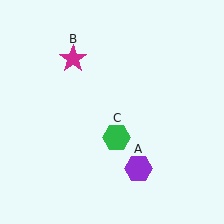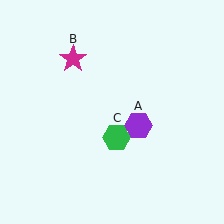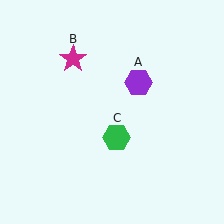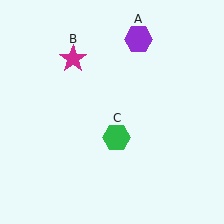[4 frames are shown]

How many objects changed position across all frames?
1 object changed position: purple hexagon (object A).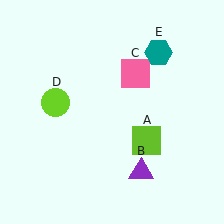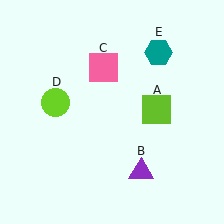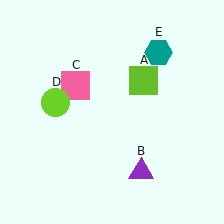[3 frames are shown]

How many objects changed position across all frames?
2 objects changed position: lime square (object A), pink square (object C).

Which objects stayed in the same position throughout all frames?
Purple triangle (object B) and lime circle (object D) and teal hexagon (object E) remained stationary.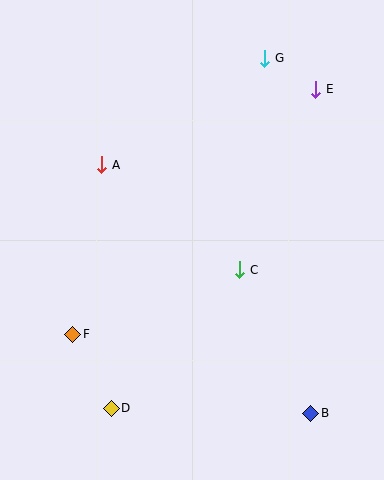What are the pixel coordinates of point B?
Point B is at (311, 413).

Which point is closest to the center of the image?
Point C at (240, 270) is closest to the center.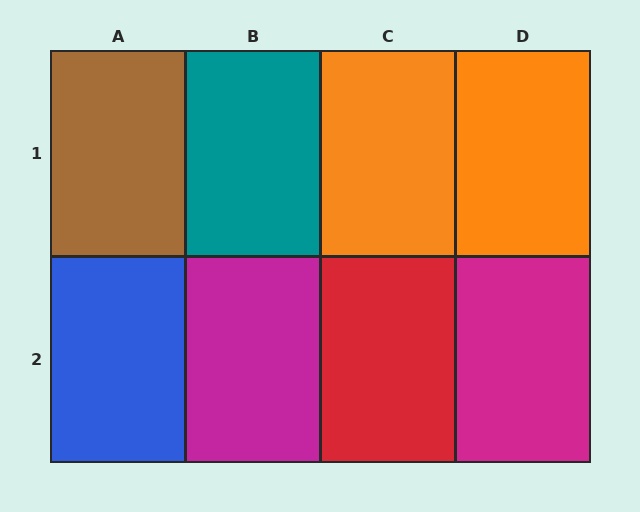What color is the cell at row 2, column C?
Red.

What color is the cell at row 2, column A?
Blue.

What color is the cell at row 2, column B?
Magenta.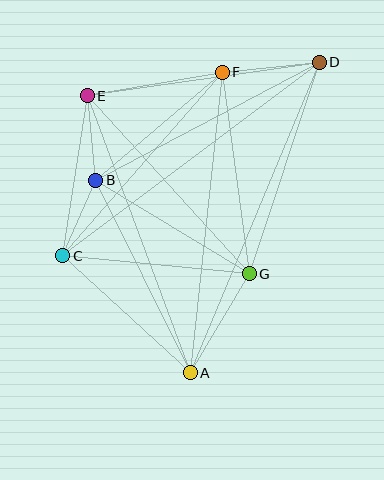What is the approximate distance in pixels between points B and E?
The distance between B and E is approximately 85 pixels.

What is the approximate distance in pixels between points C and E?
The distance between C and E is approximately 162 pixels.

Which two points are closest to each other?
Points B and C are closest to each other.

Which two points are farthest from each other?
Points A and D are farthest from each other.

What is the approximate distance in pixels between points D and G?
The distance between D and G is approximately 222 pixels.